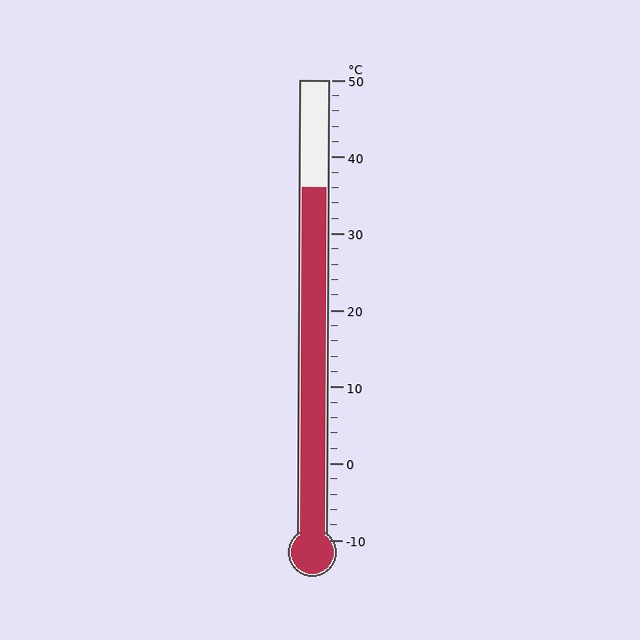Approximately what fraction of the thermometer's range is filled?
The thermometer is filled to approximately 75% of its range.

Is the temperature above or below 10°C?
The temperature is above 10°C.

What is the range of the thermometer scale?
The thermometer scale ranges from -10°C to 50°C.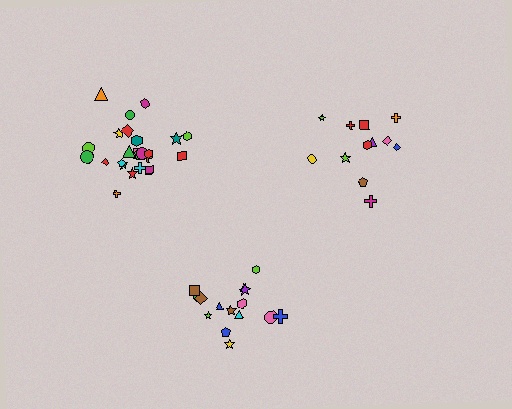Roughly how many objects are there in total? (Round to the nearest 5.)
Roughly 50 objects in total.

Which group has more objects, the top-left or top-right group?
The top-left group.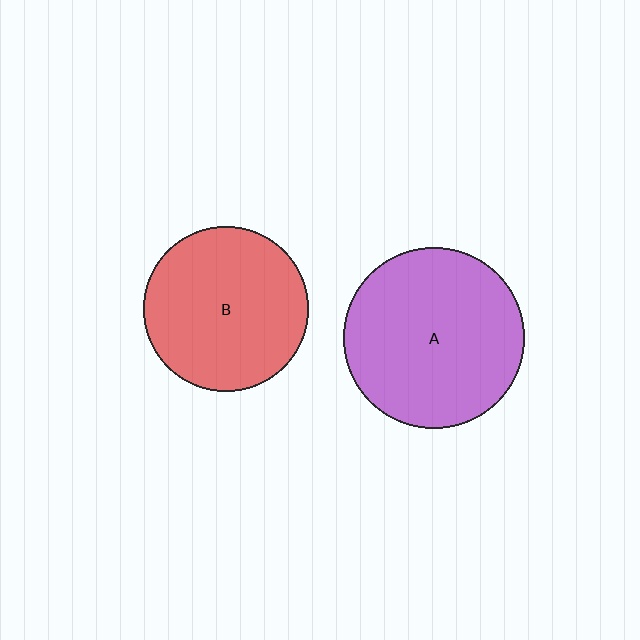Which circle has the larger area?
Circle A (purple).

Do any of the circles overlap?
No, none of the circles overlap.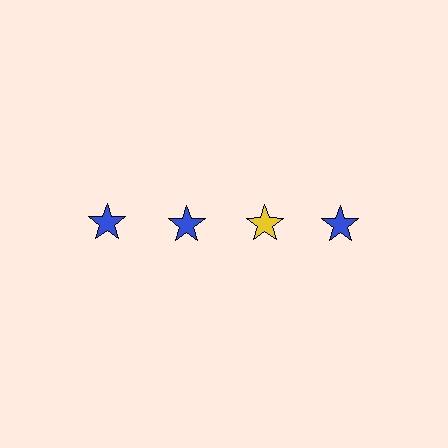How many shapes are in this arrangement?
There are 4 shapes arranged in a grid pattern.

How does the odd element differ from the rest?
It has a different color: yellow instead of blue.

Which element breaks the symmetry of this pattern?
The yellow star in the top row, center column breaks the symmetry. All other shapes are blue stars.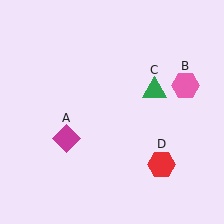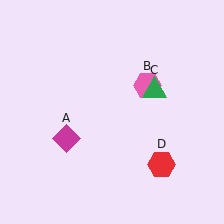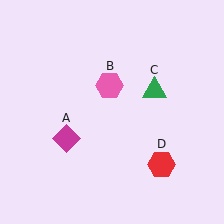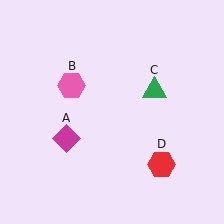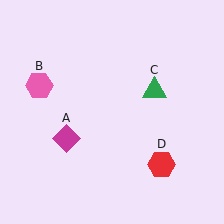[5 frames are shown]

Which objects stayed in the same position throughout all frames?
Magenta diamond (object A) and green triangle (object C) and red hexagon (object D) remained stationary.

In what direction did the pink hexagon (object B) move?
The pink hexagon (object B) moved left.